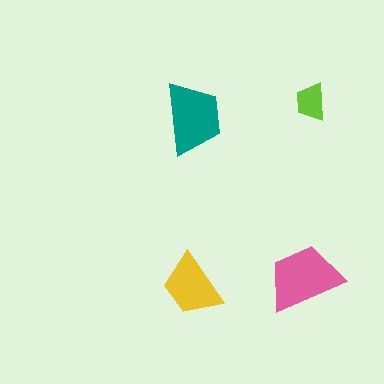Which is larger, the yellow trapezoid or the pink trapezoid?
The pink one.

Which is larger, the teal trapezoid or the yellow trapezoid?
The teal one.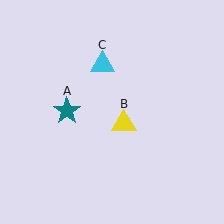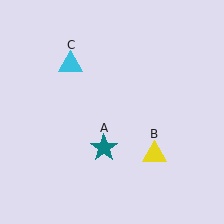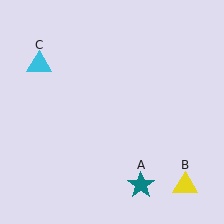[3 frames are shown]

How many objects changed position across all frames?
3 objects changed position: teal star (object A), yellow triangle (object B), cyan triangle (object C).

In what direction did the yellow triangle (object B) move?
The yellow triangle (object B) moved down and to the right.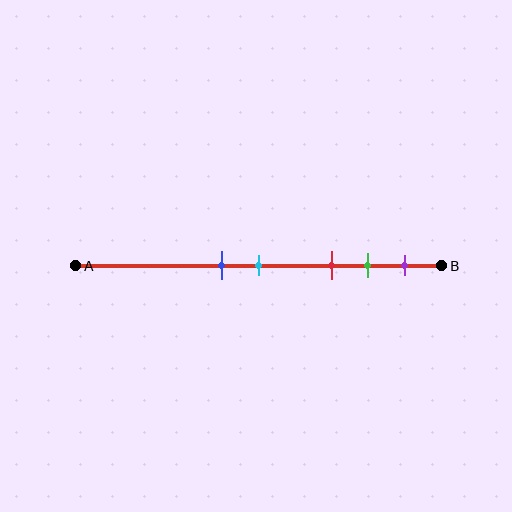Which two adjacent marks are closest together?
The blue and cyan marks are the closest adjacent pair.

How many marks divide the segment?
There are 5 marks dividing the segment.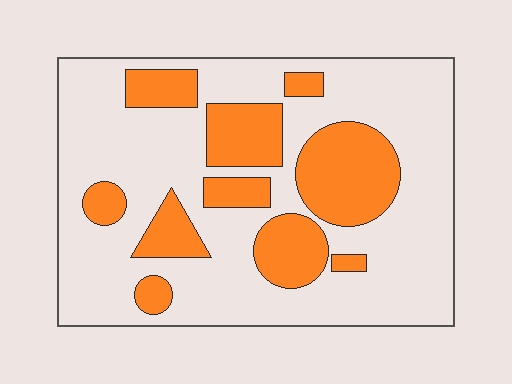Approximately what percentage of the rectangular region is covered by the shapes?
Approximately 30%.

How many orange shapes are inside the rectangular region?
10.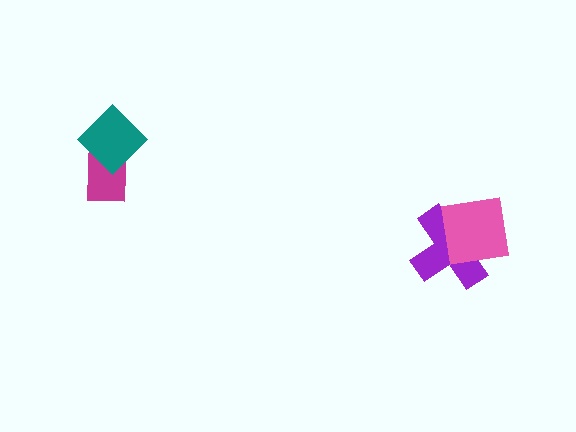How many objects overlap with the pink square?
1 object overlaps with the pink square.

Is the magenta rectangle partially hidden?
Yes, it is partially covered by another shape.